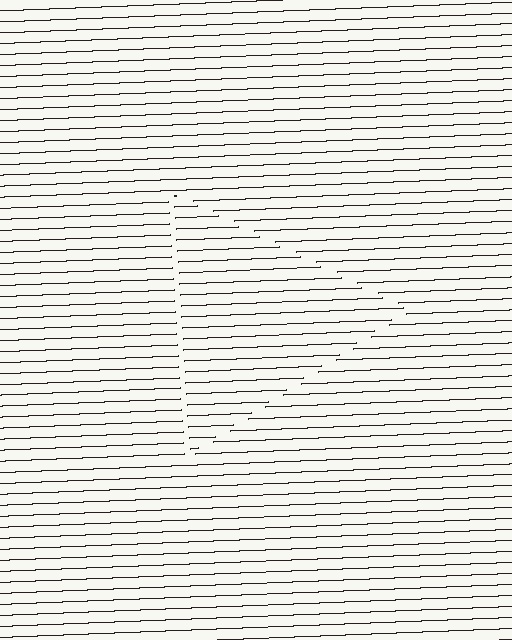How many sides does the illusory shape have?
3 sides — the line-ends trace a triangle.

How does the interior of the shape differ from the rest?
The interior of the shape contains the same grating, shifted by half a period — the contour is defined by the phase discontinuity where line-ends from the inner and outer gratings abut.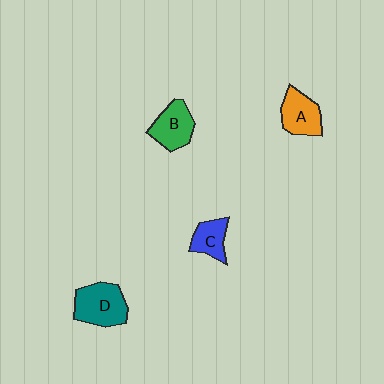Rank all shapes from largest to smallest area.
From largest to smallest: D (teal), B (green), A (orange), C (blue).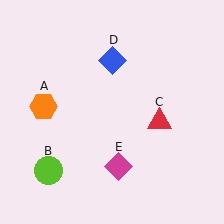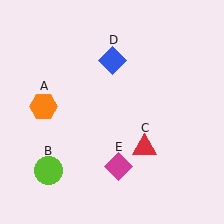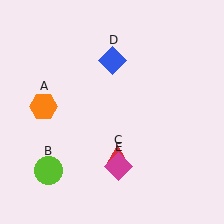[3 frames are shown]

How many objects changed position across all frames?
1 object changed position: red triangle (object C).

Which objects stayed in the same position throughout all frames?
Orange hexagon (object A) and lime circle (object B) and blue diamond (object D) and magenta diamond (object E) remained stationary.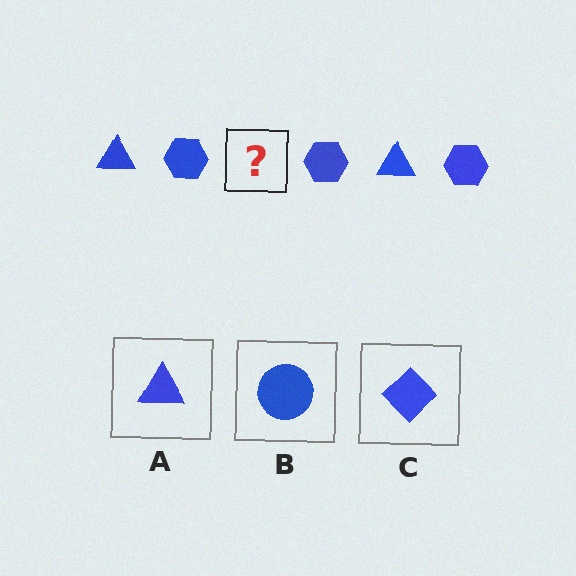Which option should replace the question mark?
Option A.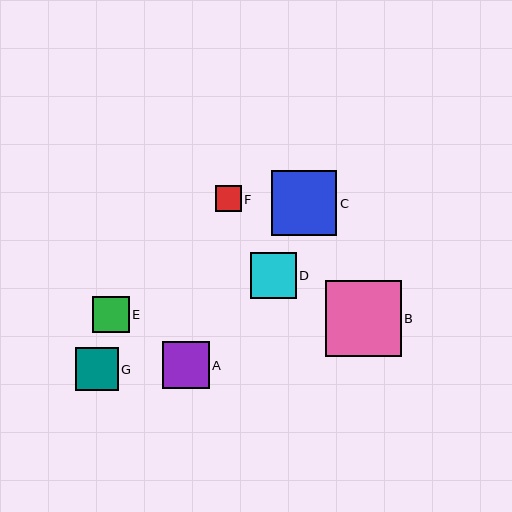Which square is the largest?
Square B is the largest with a size of approximately 76 pixels.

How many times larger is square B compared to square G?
Square B is approximately 1.8 times the size of square G.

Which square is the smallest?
Square F is the smallest with a size of approximately 25 pixels.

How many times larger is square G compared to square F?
Square G is approximately 1.7 times the size of square F.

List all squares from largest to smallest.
From largest to smallest: B, C, A, D, G, E, F.